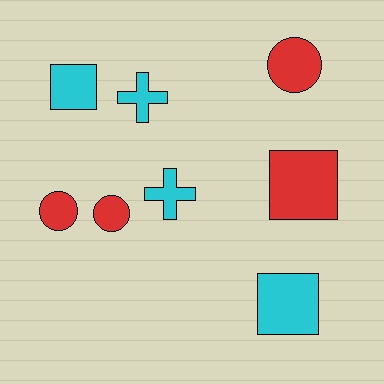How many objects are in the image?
There are 8 objects.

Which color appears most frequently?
Red, with 4 objects.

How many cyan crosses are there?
There are 2 cyan crosses.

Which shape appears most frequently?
Circle, with 3 objects.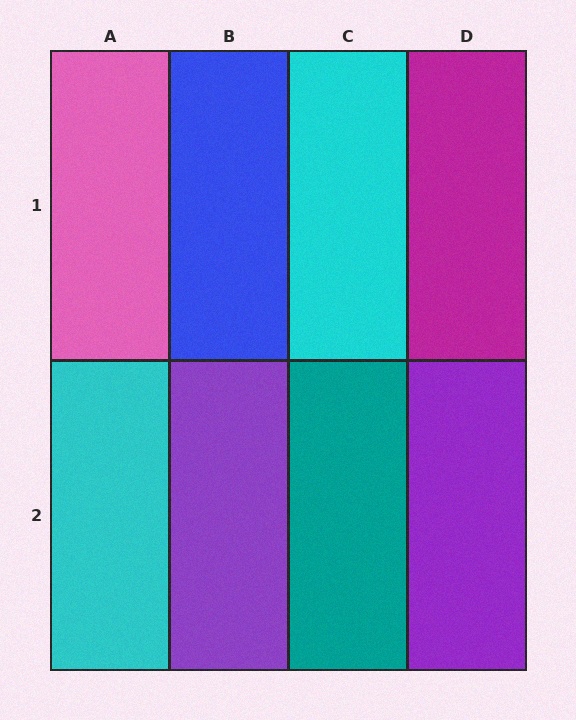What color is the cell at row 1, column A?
Pink.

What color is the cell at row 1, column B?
Blue.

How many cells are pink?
1 cell is pink.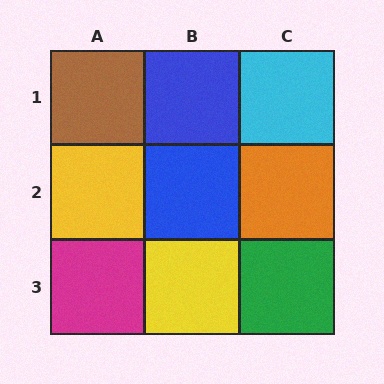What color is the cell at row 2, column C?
Orange.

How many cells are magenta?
1 cell is magenta.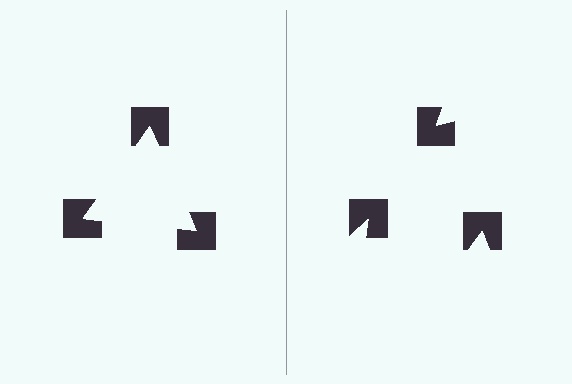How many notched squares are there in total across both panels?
6 — 3 on each side.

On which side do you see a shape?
An illusory triangle appears on the left side. On the right side the wedge cuts are rotated, so no coherent shape forms.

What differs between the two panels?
The notched squares are positioned identically on both sides; only the wedge orientations differ. On the left they align to a triangle; on the right they are misaligned.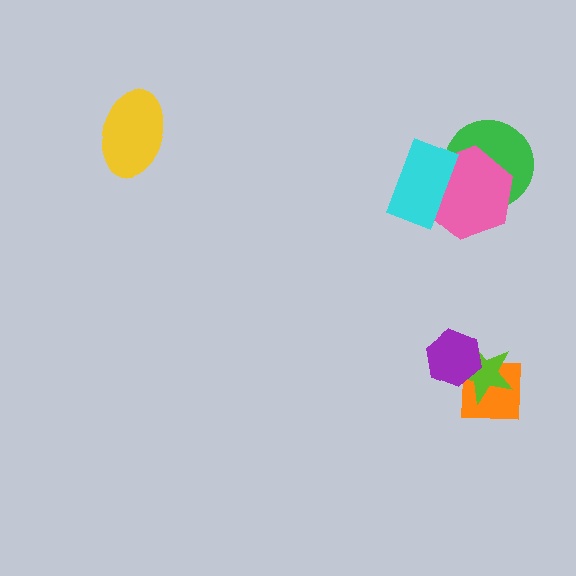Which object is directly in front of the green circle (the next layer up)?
The pink hexagon is directly in front of the green circle.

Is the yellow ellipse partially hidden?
No, no other shape covers it.